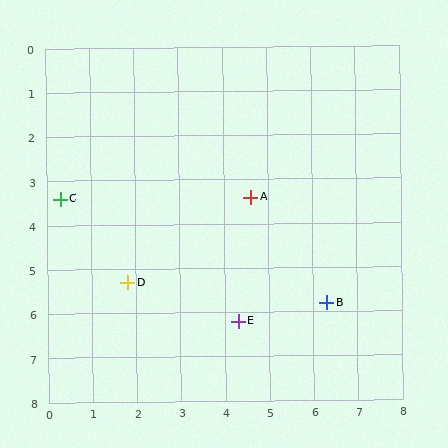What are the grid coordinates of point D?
Point D is at approximately (1.8, 5.3).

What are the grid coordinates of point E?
Point E is at approximately (4.3, 6.2).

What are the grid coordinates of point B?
Point B is at approximately (6.3, 5.8).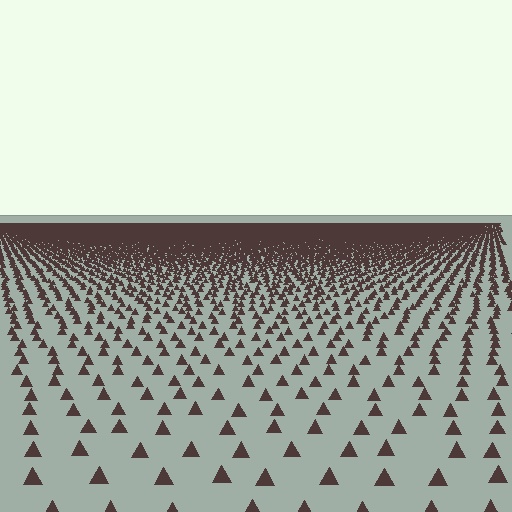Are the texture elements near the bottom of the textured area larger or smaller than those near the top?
Larger. Near the bottom, elements are closer to the viewer and appear at a bigger on-screen size.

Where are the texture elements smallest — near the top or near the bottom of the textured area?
Near the top.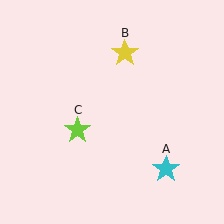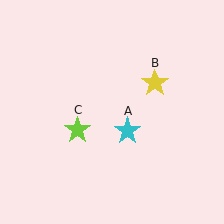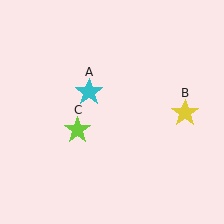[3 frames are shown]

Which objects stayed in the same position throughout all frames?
Lime star (object C) remained stationary.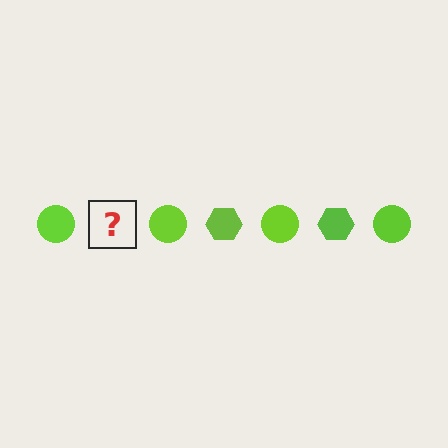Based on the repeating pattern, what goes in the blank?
The blank should be a lime hexagon.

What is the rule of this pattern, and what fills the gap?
The rule is that the pattern cycles through circle, hexagon shapes in lime. The gap should be filled with a lime hexagon.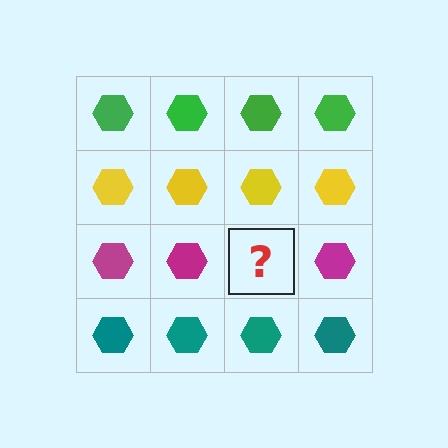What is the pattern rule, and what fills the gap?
The rule is that each row has a consistent color. The gap should be filled with a magenta hexagon.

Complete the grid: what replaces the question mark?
The question mark should be replaced with a magenta hexagon.